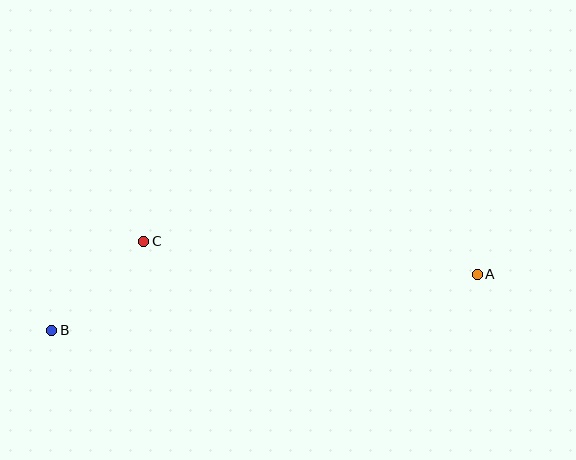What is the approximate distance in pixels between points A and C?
The distance between A and C is approximately 335 pixels.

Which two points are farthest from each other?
Points A and B are farthest from each other.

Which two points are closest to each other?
Points B and C are closest to each other.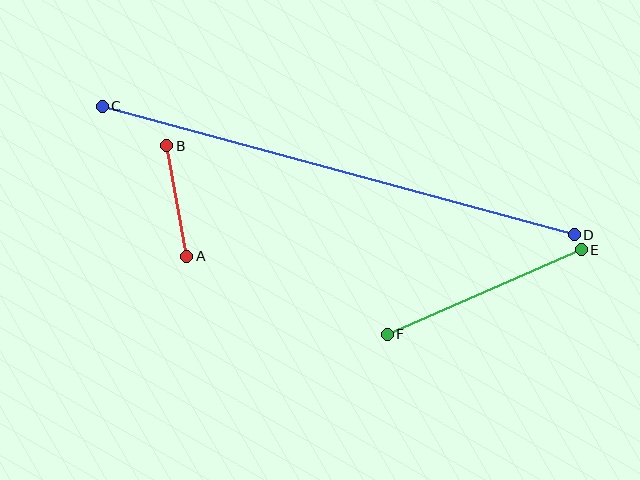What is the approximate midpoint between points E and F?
The midpoint is at approximately (484, 292) pixels.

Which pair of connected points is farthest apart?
Points C and D are farthest apart.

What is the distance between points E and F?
The distance is approximately 212 pixels.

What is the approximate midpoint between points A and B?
The midpoint is at approximately (177, 201) pixels.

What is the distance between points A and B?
The distance is approximately 112 pixels.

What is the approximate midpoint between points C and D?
The midpoint is at approximately (338, 171) pixels.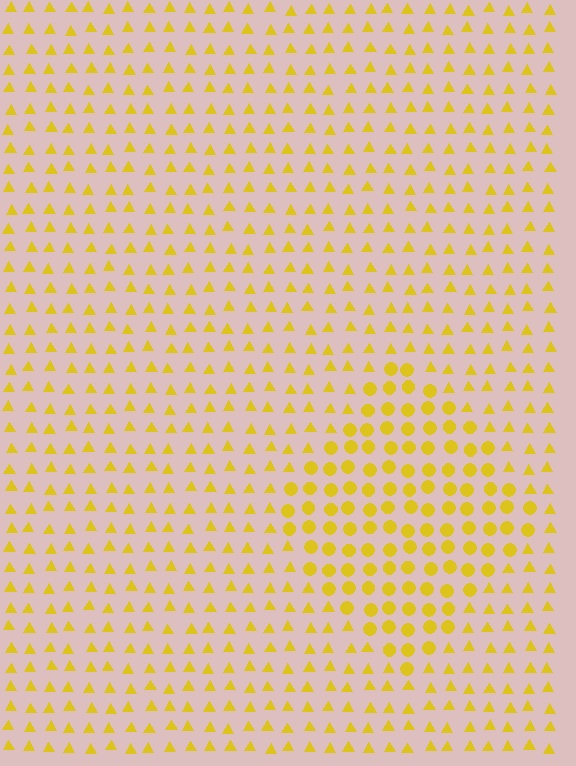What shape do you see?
I see a diamond.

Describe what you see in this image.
The image is filled with small yellow elements arranged in a uniform grid. A diamond-shaped region contains circles, while the surrounding area contains triangles. The boundary is defined purely by the change in element shape.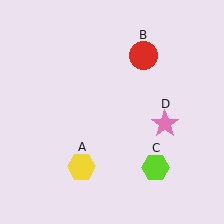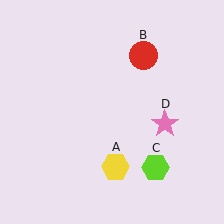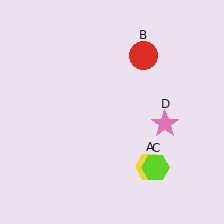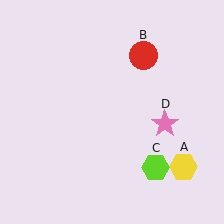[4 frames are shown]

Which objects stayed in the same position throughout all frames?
Red circle (object B) and lime hexagon (object C) and pink star (object D) remained stationary.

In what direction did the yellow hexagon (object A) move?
The yellow hexagon (object A) moved right.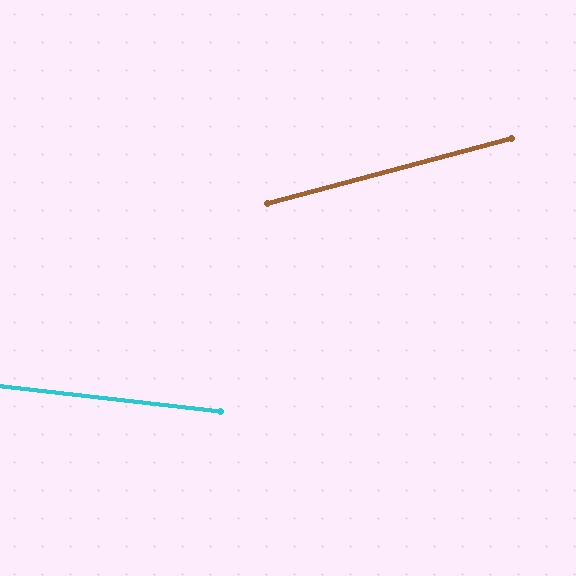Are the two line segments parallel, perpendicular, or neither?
Neither parallel nor perpendicular — they differ by about 21°.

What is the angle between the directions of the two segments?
Approximately 21 degrees.